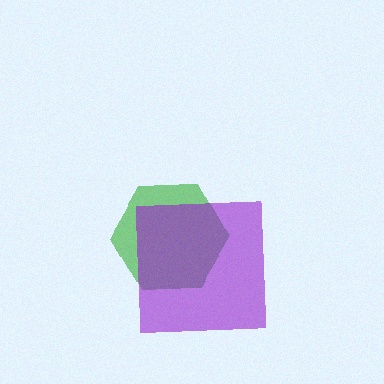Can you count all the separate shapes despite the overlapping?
Yes, there are 2 separate shapes.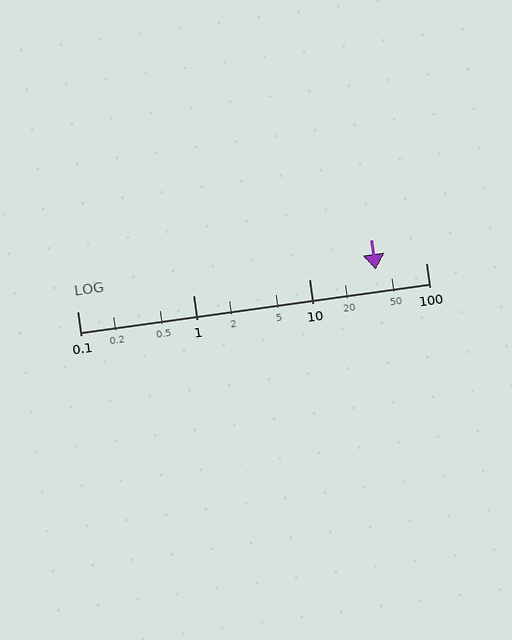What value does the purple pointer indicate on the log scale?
The pointer indicates approximately 37.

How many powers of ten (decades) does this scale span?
The scale spans 3 decades, from 0.1 to 100.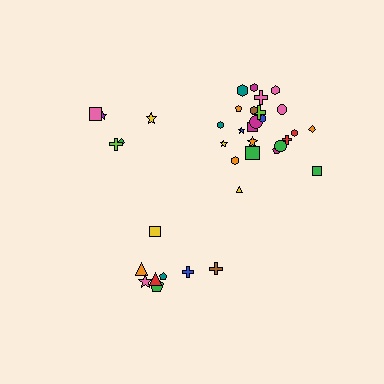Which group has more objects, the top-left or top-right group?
The top-right group.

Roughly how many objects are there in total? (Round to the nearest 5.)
Roughly 40 objects in total.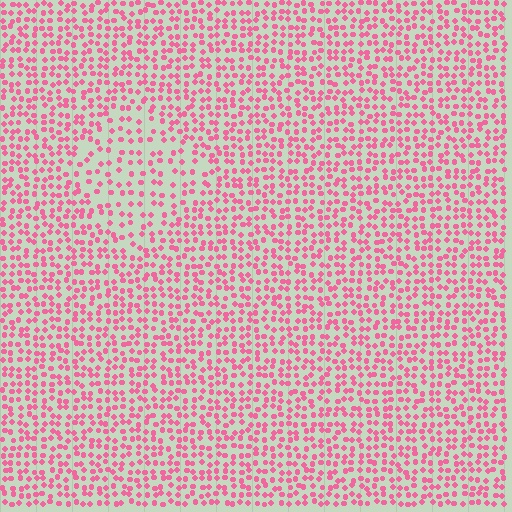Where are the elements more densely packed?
The elements are more densely packed outside the diamond boundary.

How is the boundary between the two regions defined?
The boundary is defined by a change in element density (approximately 1.7x ratio). All elements are the same color, size, and shape.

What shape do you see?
I see a diamond.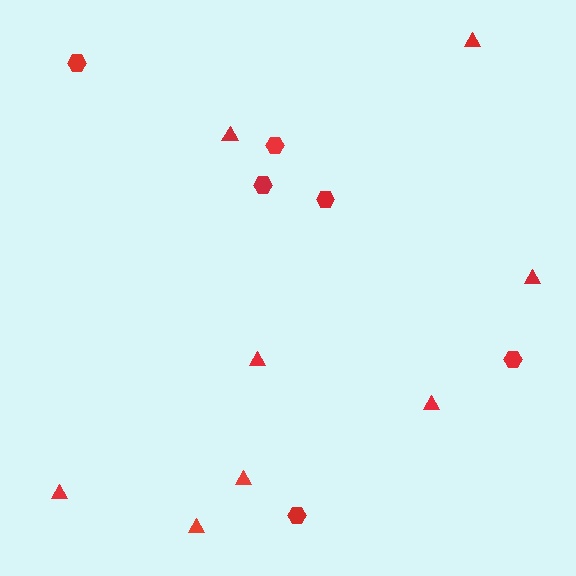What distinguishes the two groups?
There are 2 groups: one group of triangles (8) and one group of hexagons (6).